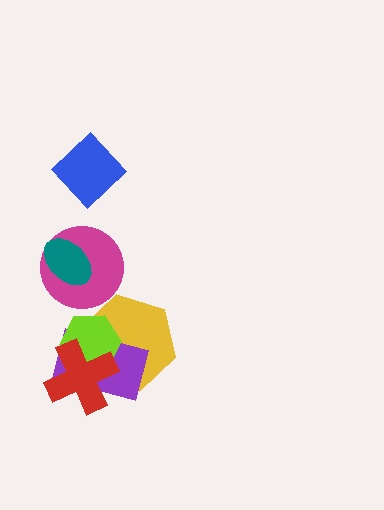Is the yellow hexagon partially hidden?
Yes, it is partially covered by another shape.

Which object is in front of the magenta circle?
The teal ellipse is in front of the magenta circle.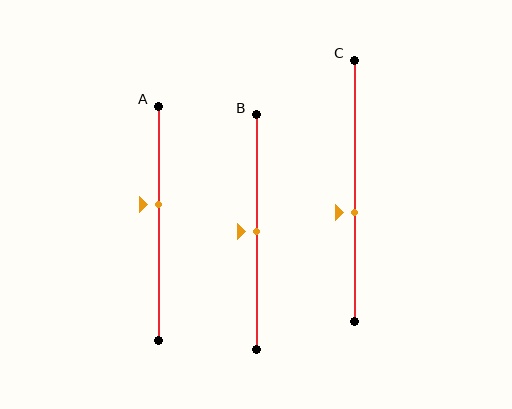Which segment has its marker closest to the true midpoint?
Segment B has its marker closest to the true midpoint.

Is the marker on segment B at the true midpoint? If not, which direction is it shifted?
Yes, the marker on segment B is at the true midpoint.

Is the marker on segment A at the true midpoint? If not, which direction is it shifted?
No, the marker on segment A is shifted upward by about 8% of the segment length.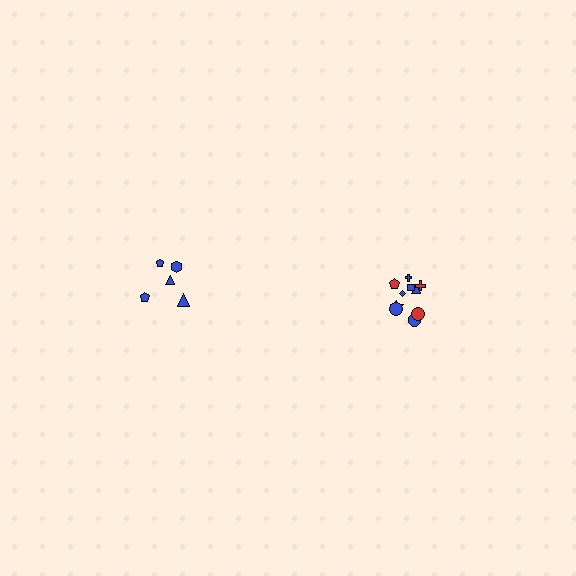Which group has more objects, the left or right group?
The right group.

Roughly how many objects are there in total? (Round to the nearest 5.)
Roughly 15 objects in total.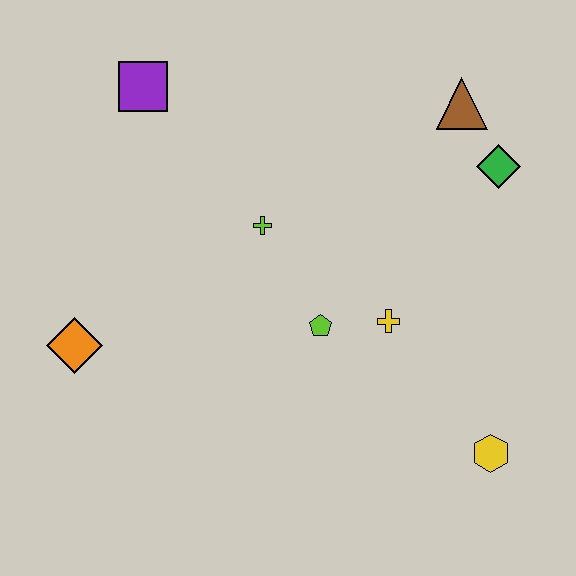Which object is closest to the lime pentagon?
The yellow cross is closest to the lime pentagon.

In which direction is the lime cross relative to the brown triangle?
The lime cross is to the left of the brown triangle.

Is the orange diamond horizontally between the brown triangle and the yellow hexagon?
No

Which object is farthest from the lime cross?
The yellow hexagon is farthest from the lime cross.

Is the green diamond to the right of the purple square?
Yes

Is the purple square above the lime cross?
Yes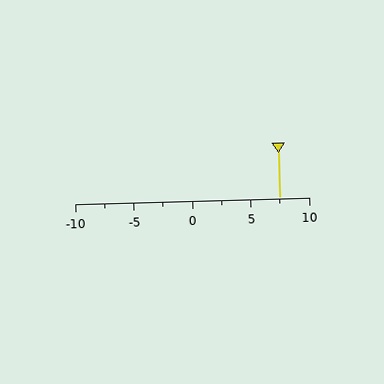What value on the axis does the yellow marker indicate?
The marker indicates approximately 7.5.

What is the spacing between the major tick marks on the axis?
The major ticks are spaced 5 apart.